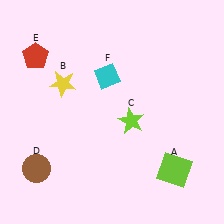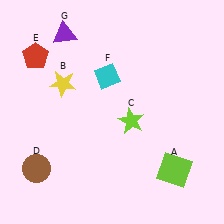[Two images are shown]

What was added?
A purple triangle (G) was added in Image 2.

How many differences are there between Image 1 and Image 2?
There is 1 difference between the two images.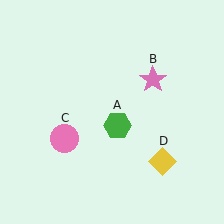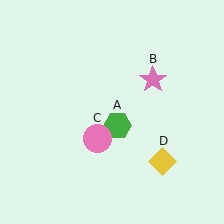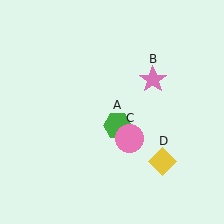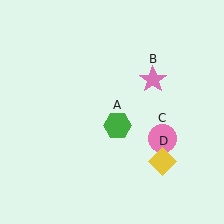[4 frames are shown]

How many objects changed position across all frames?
1 object changed position: pink circle (object C).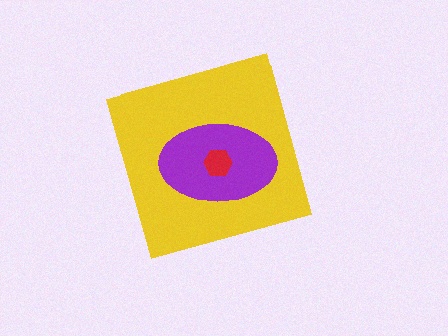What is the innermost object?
The red hexagon.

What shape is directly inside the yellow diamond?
The purple ellipse.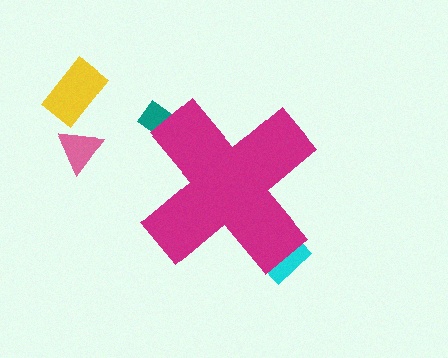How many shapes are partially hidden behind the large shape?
2 shapes are partially hidden.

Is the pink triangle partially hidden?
No, the pink triangle is fully visible.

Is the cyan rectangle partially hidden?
Yes, the cyan rectangle is partially hidden behind the magenta cross.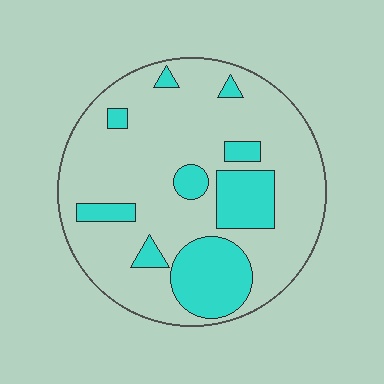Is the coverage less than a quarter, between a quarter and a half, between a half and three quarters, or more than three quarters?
Less than a quarter.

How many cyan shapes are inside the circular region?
9.